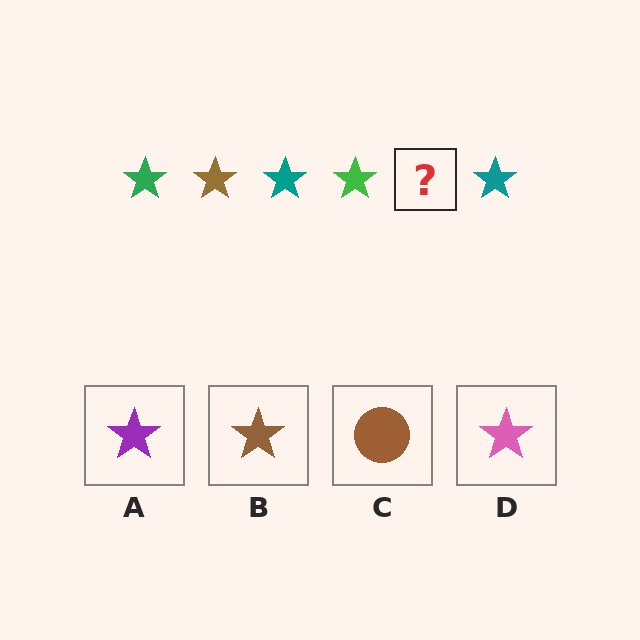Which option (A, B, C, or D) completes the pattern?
B.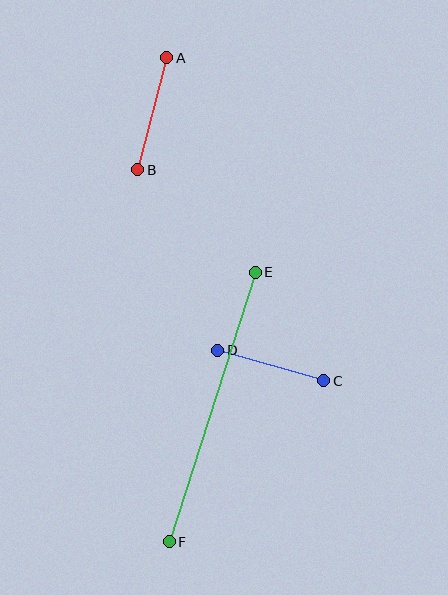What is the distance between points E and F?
The distance is approximately 283 pixels.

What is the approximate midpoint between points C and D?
The midpoint is at approximately (271, 365) pixels.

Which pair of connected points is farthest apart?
Points E and F are farthest apart.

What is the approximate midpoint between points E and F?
The midpoint is at approximately (212, 407) pixels.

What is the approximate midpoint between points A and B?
The midpoint is at approximately (152, 114) pixels.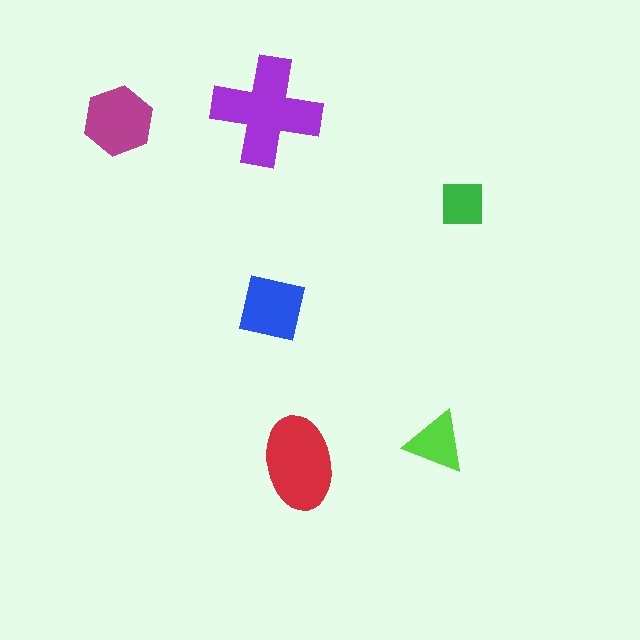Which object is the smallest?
The green square.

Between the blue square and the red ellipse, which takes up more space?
The red ellipse.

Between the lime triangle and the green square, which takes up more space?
The lime triangle.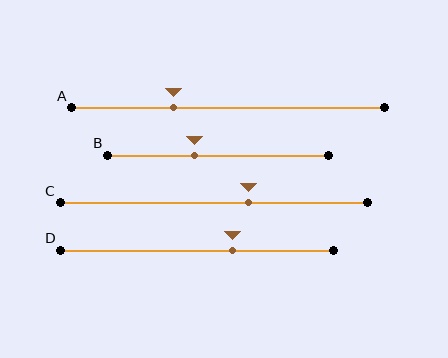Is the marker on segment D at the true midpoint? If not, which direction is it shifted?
No, the marker on segment D is shifted to the right by about 13% of the segment length.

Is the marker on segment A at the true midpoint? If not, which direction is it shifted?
No, the marker on segment A is shifted to the left by about 18% of the segment length.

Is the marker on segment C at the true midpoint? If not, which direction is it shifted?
No, the marker on segment C is shifted to the right by about 11% of the segment length.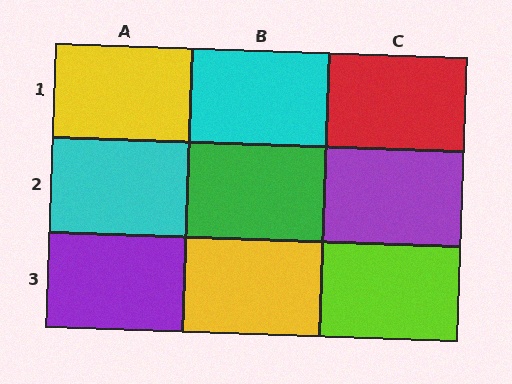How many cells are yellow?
2 cells are yellow.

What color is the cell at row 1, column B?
Cyan.